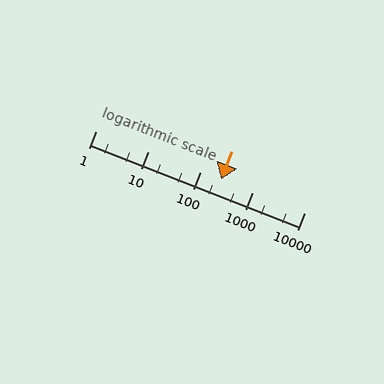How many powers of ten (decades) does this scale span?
The scale spans 4 decades, from 1 to 10000.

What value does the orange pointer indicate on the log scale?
The pointer indicates approximately 250.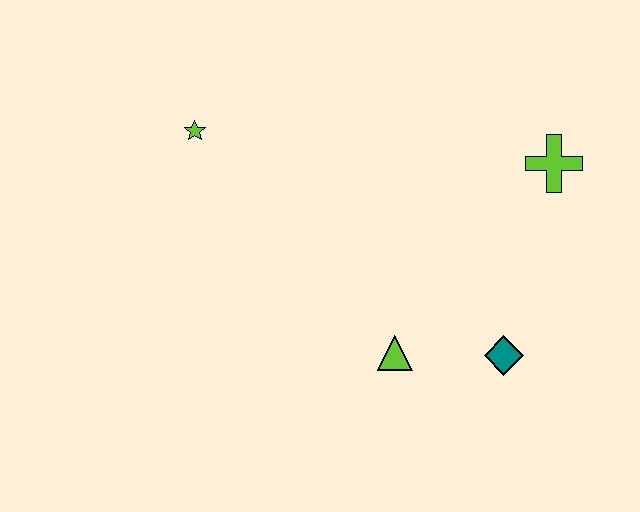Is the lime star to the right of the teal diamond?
No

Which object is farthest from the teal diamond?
The lime star is farthest from the teal diamond.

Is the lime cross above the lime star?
No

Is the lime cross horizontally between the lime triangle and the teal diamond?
No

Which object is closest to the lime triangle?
The teal diamond is closest to the lime triangle.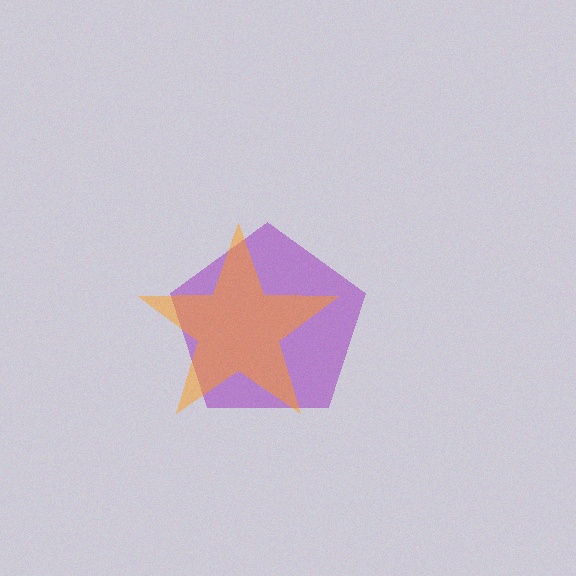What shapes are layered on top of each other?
The layered shapes are: a purple pentagon, an orange star.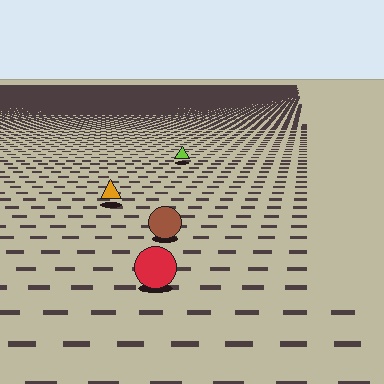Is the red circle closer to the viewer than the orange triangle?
Yes. The red circle is closer — you can tell from the texture gradient: the ground texture is coarser near it.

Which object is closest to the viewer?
The red circle is closest. The texture marks near it are larger and more spread out.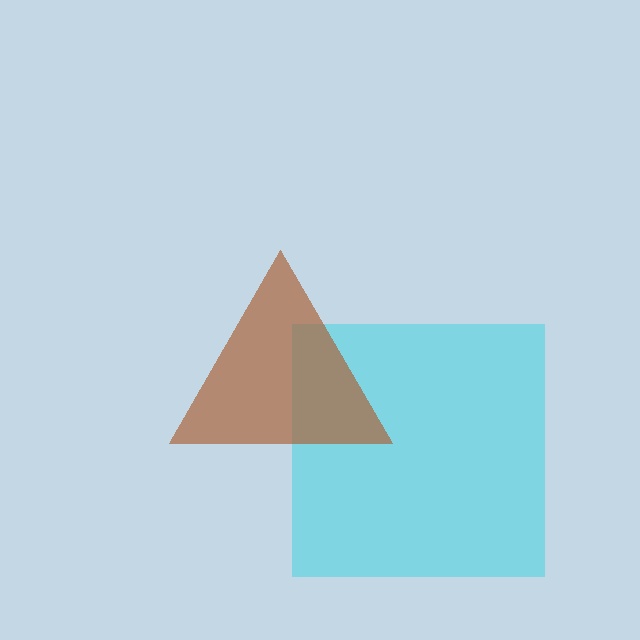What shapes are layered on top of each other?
The layered shapes are: a cyan square, a brown triangle.